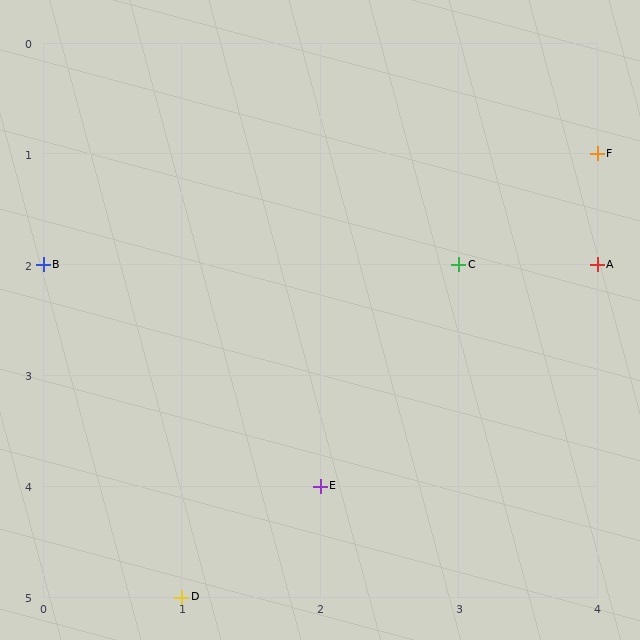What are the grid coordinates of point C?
Point C is at grid coordinates (3, 2).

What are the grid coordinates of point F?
Point F is at grid coordinates (4, 1).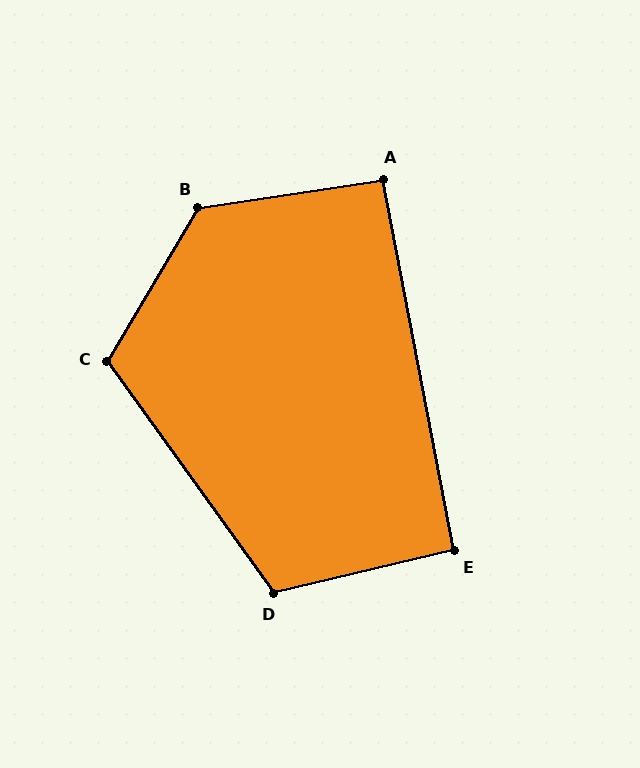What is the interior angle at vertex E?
Approximately 92 degrees (approximately right).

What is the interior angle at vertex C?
Approximately 114 degrees (obtuse).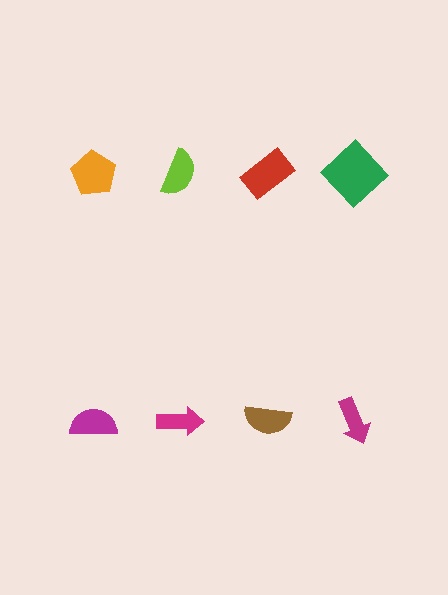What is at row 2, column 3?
A brown semicircle.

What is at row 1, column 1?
An orange pentagon.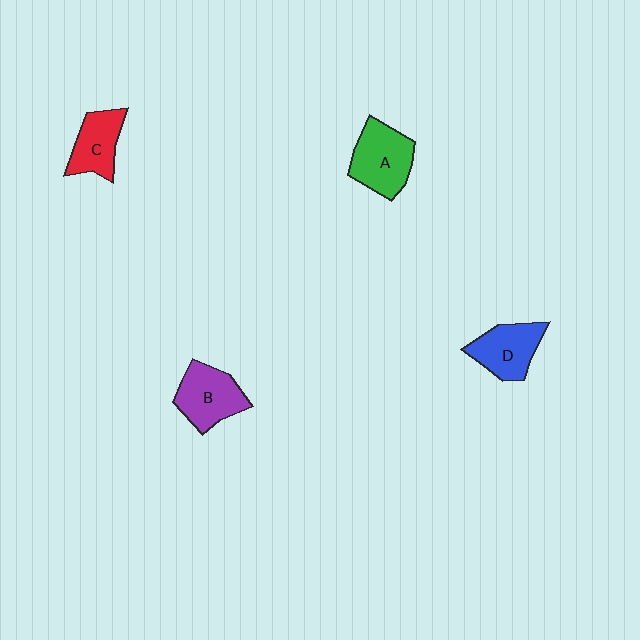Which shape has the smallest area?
Shape C (red).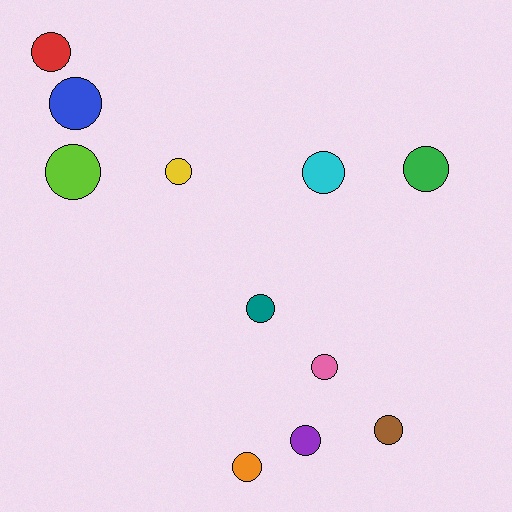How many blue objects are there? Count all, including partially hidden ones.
There is 1 blue object.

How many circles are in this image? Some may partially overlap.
There are 11 circles.